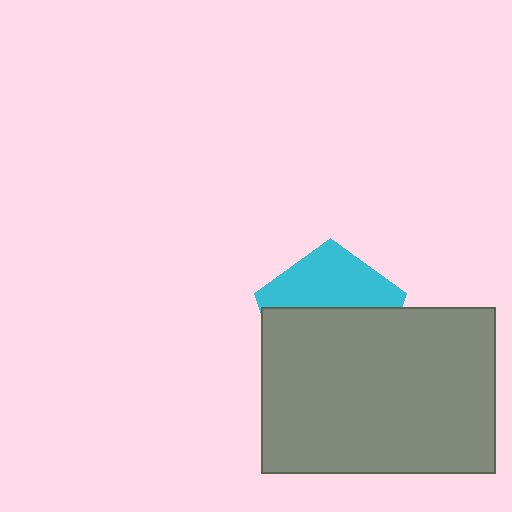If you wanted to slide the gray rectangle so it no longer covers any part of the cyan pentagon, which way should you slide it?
Slide it down — that is the most direct way to separate the two shapes.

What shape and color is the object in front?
The object in front is a gray rectangle.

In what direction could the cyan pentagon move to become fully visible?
The cyan pentagon could move up. That would shift it out from behind the gray rectangle entirely.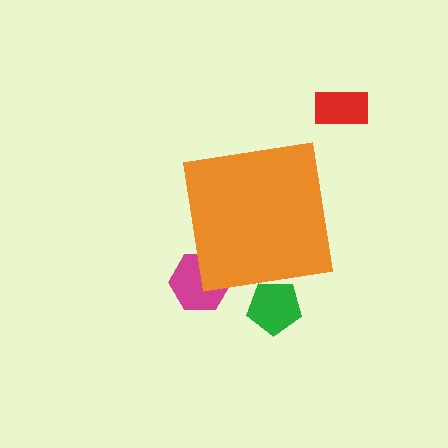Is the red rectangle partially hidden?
No, the red rectangle is fully visible.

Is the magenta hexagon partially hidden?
Yes, the magenta hexagon is partially hidden behind the orange square.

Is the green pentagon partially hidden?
Yes, the green pentagon is partially hidden behind the orange square.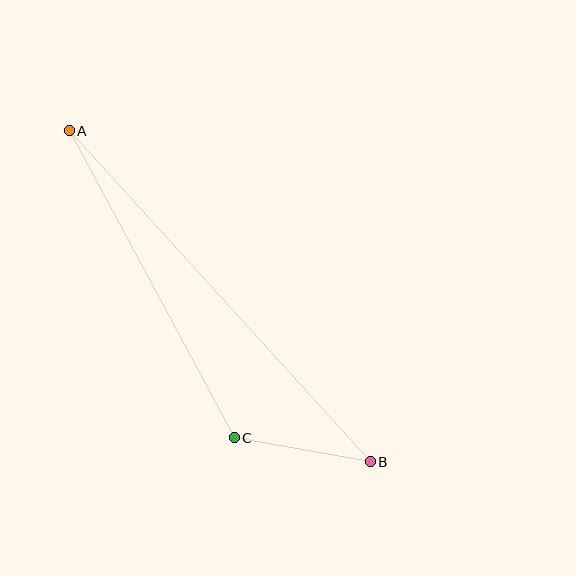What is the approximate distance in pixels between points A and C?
The distance between A and C is approximately 349 pixels.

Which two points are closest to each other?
Points B and C are closest to each other.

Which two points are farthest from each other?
Points A and B are farthest from each other.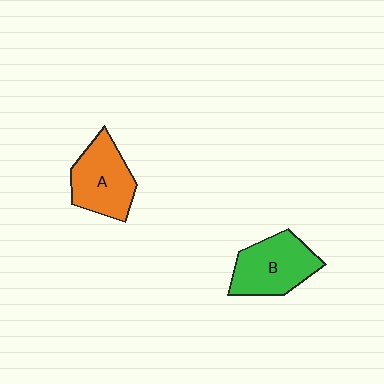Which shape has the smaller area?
Shape A (orange).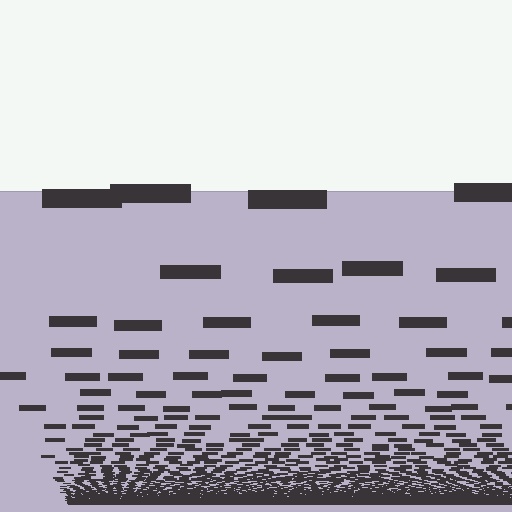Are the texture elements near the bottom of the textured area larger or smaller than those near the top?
Smaller. The gradient is inverted — elements near the bottom are smaller and denser.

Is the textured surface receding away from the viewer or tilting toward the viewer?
The surface appears to tilt toward the viewer. Texture elements get larger and sparser toward the top.